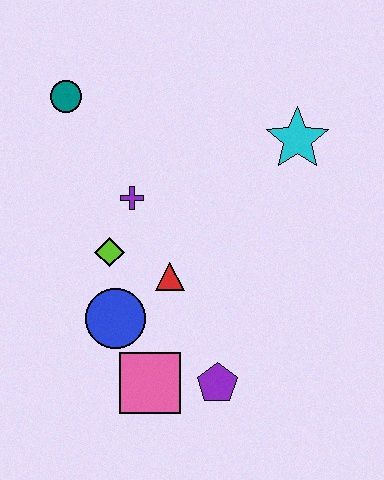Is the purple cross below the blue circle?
No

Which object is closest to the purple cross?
The lime diamond is closest to the purple cross.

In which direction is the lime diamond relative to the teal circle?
The lime diamond is below the teal circle.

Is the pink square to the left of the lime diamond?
No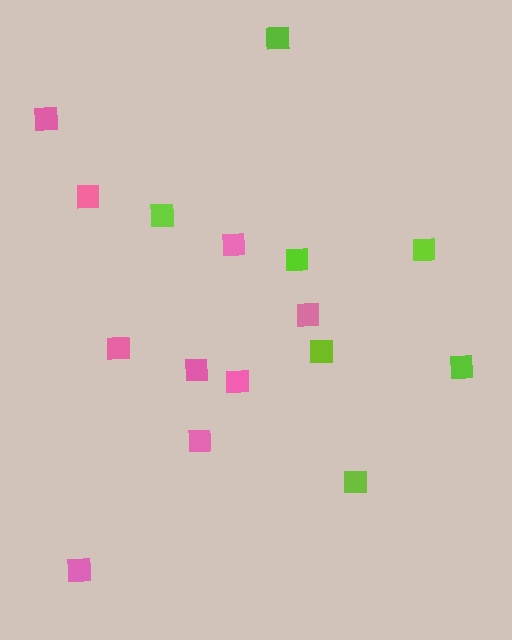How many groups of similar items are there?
There are 2 groups: one group of lime squares (7) and one group of pink squares (9).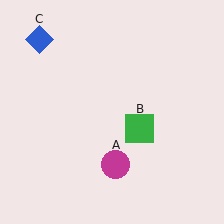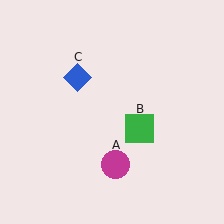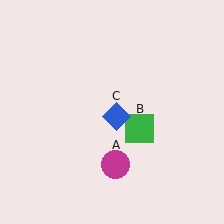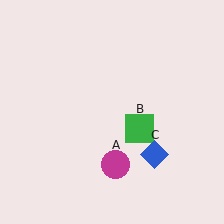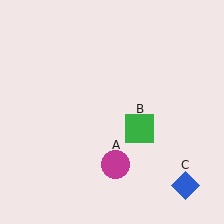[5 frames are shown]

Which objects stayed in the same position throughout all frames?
Magenta circle (object A) and green square (object B) remained stationary.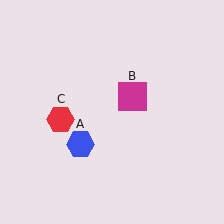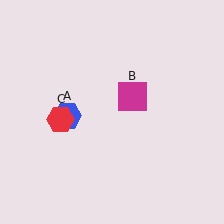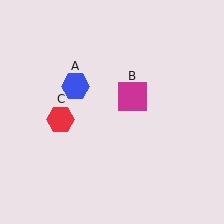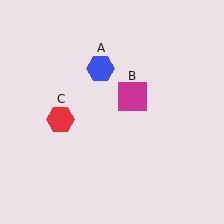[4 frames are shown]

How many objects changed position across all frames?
1 object changed position: blue hexagon (object A).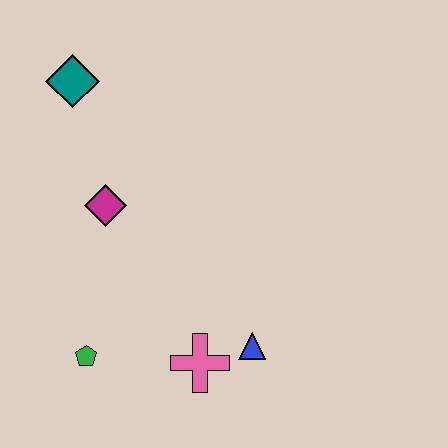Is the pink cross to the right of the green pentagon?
Yes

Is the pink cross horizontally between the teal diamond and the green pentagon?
No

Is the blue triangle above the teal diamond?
No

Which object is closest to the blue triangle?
The pink cross is closest to the blue triangle.